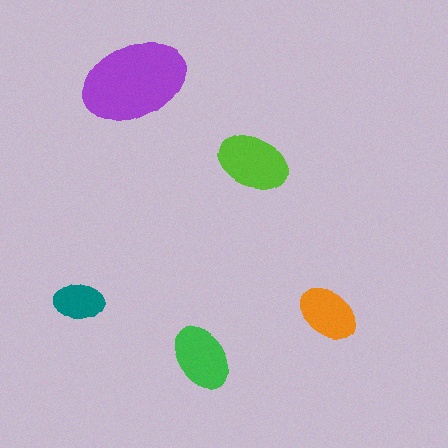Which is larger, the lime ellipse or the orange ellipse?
The lime one.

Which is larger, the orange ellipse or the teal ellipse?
The orange one.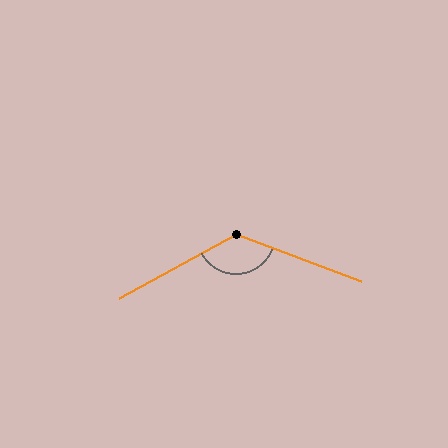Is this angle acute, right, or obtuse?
It is obtuse.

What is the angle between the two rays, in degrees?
Approximately 131 degrees.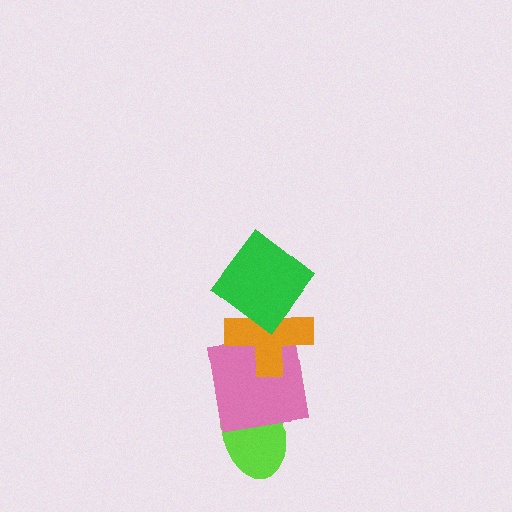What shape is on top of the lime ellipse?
The pink square is on top of the lime ellipse.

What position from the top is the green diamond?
The green diamond is 1st from the top.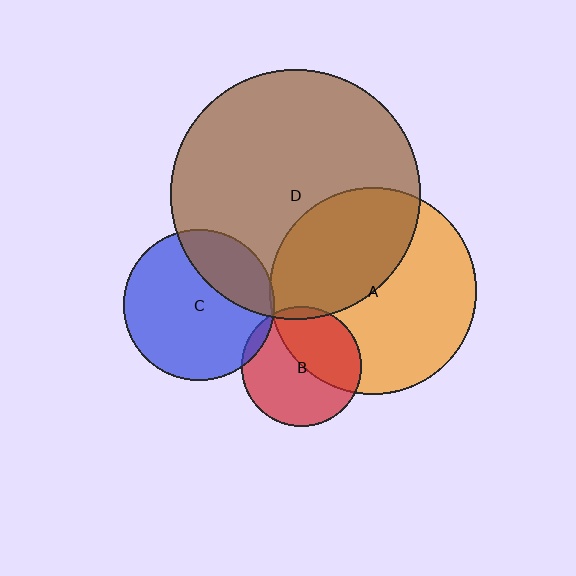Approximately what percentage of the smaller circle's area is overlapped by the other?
Approximately 45%.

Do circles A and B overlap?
Yes.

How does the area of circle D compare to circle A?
Approximately 1.5 times.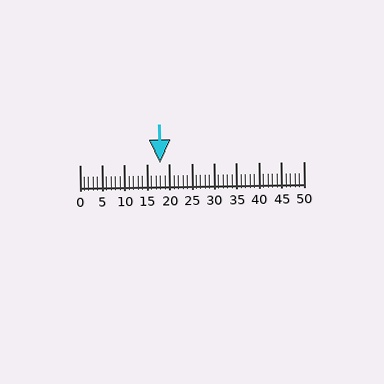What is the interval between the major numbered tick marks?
The major tick marks are spaced 5 units apart.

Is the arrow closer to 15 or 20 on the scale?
The arrow is closer to 20.